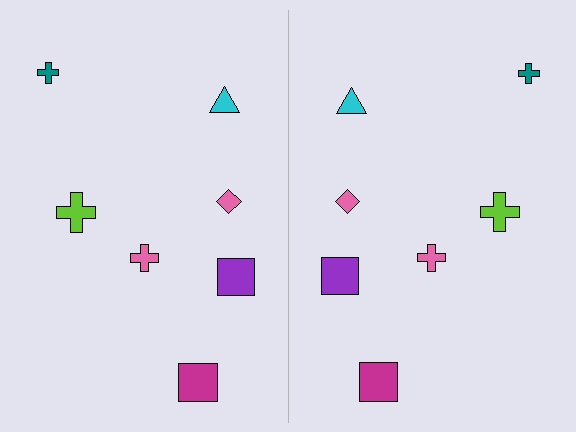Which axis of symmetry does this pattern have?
The pattern has a vertical axis of symmetry running through the center of the image.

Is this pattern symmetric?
Yes, this pattern has bilateral (reflection) symmetry.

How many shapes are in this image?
There are 14 shapes in this image.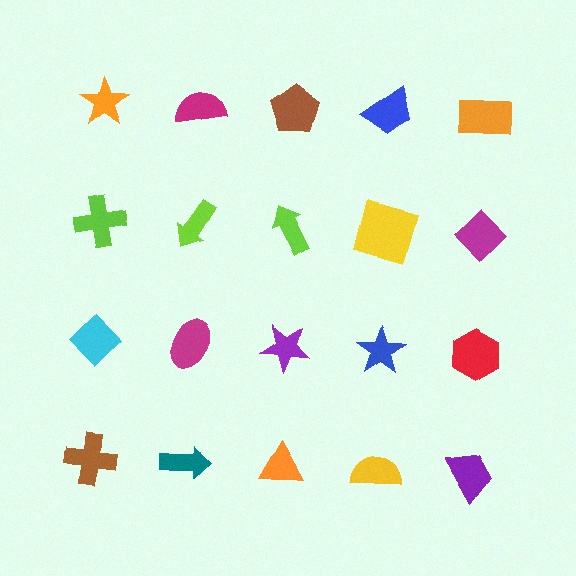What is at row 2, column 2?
A lime arrow.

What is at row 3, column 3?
A purple star.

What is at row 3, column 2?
A magenta ellipse.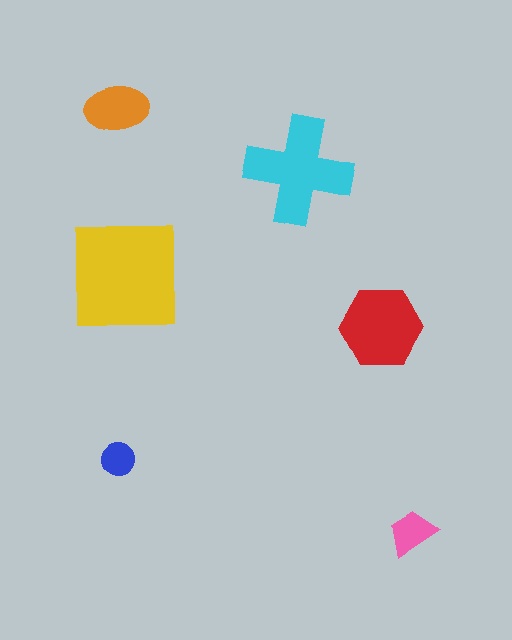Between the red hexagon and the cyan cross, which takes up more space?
The cyan cross.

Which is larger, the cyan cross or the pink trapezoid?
The cyan cross.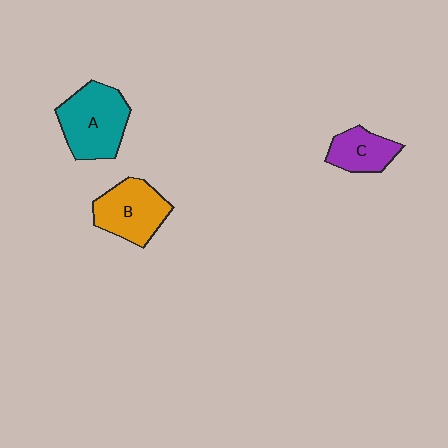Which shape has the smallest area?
Shape C (purple).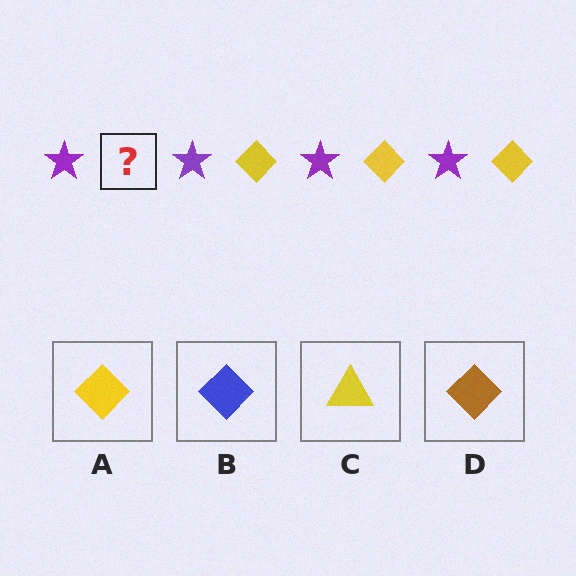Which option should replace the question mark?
Option A.